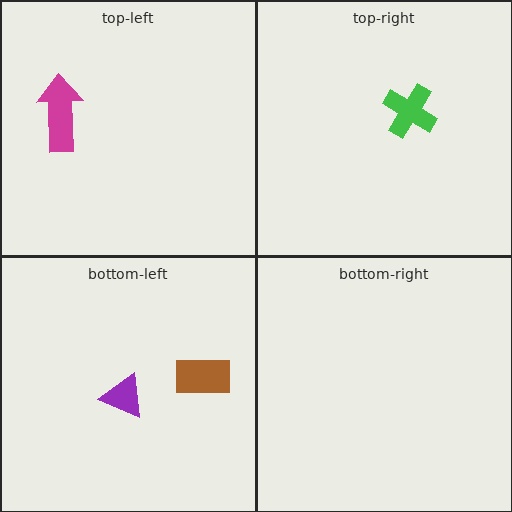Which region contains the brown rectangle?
The bottom-left region.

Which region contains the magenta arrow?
The top-left region.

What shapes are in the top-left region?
The magenta arrow.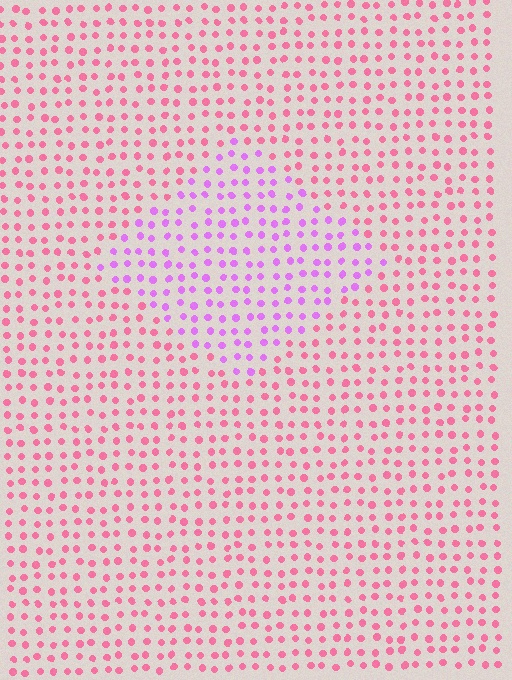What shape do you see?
I see a diamond.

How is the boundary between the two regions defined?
The boundary is defined purely by a slight shift in hue (about 47 degrees). Spacing, size, and orientation are identical on both sides.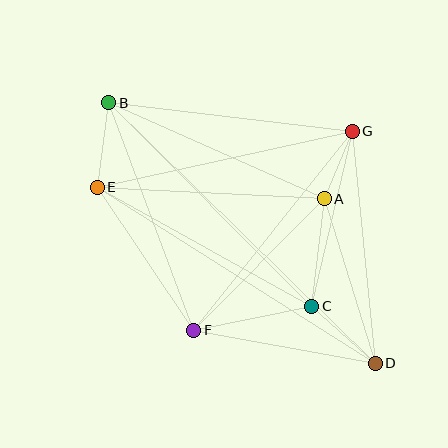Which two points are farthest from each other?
Points B and D are farthest from each other.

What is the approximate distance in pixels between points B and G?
The distance between B and G is approximately 245 pixels.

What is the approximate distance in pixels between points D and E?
The distance between D and E is approximately 329 pixels.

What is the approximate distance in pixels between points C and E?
The distance between C and E is approximately 245 pixels.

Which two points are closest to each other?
Points A and G are closest to each other.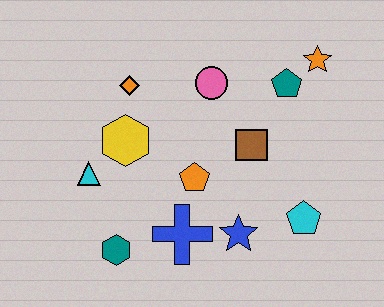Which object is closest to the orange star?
The teal pentagon is closest to the orange star.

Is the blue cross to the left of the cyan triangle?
No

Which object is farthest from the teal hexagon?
The orange star is farthest from the teal hexagon.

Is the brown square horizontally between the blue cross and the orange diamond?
No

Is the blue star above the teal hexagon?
Yes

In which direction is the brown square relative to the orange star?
The brown square is below the orange star.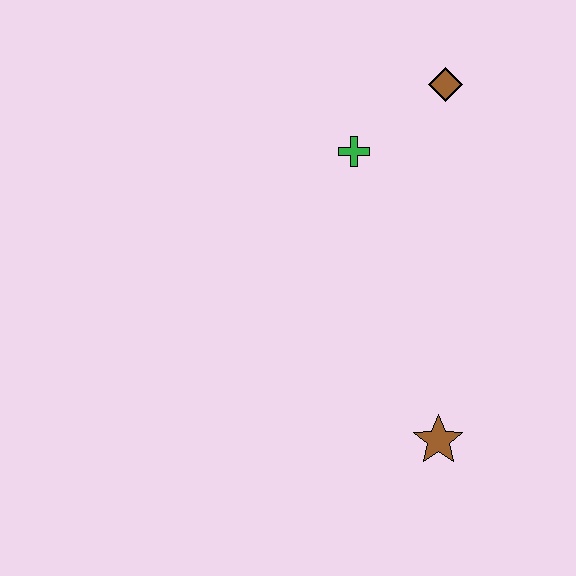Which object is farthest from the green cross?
The brown star is farthest from the green cross.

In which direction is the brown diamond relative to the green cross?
The brown diamond is to the right of the green cross.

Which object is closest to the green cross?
The brown diamond is closest to the green cross.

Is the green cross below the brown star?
No